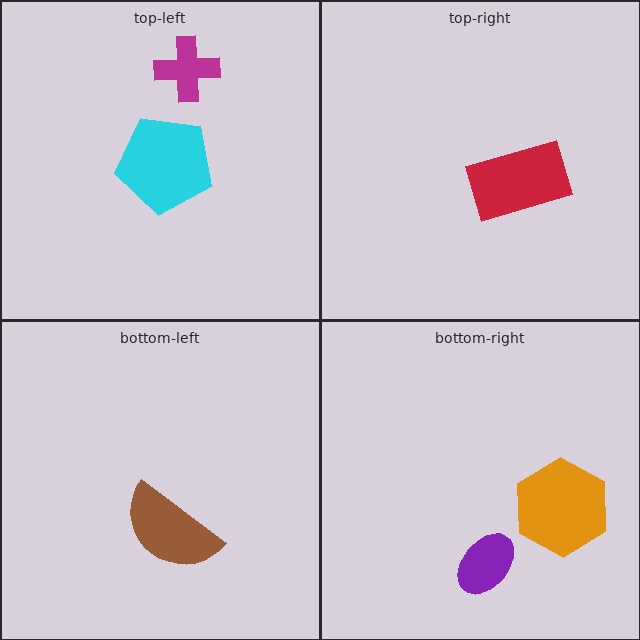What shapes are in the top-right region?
The red rectangle.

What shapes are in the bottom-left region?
The brown semicircle.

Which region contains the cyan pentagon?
The top-left region.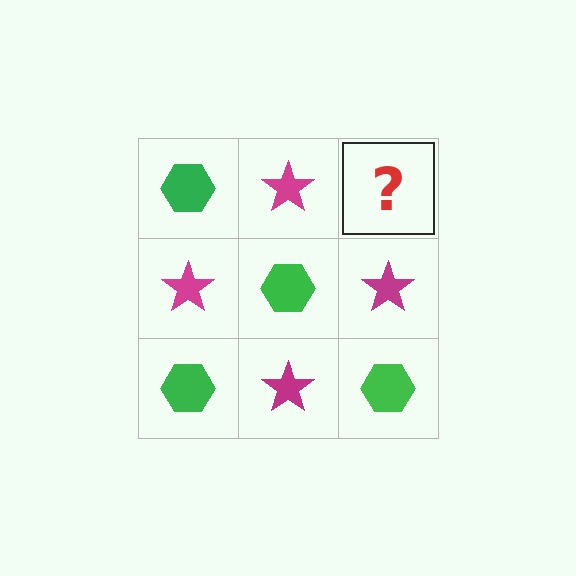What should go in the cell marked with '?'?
The missing cell should contain a green hexagon.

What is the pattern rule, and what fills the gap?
The rule is that it alternates green hexagon and magenta star in a checkerboard pattern. The gap should be filled with a green hexagon.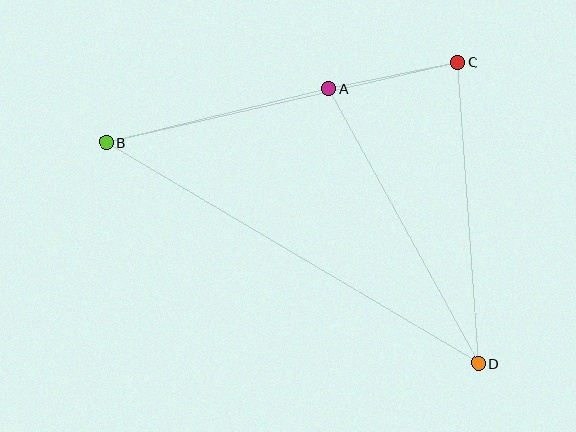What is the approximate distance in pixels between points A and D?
The distance between A and D is approximately 312 pixels.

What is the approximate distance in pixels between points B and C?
The distance between B and C is approximately 361 pixels.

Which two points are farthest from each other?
Points B and D are farthest from each other.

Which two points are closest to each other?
Points A and C are closest to each other.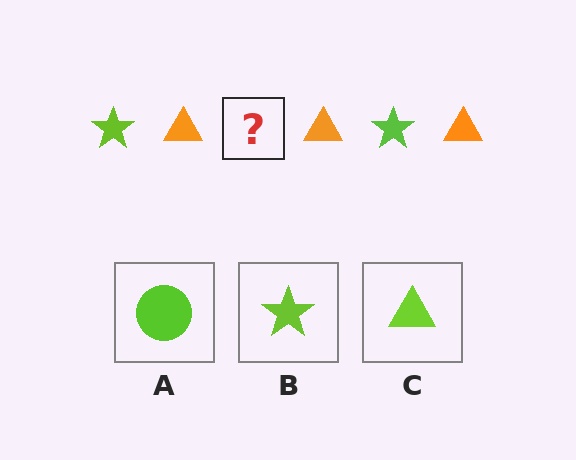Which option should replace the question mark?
Option B.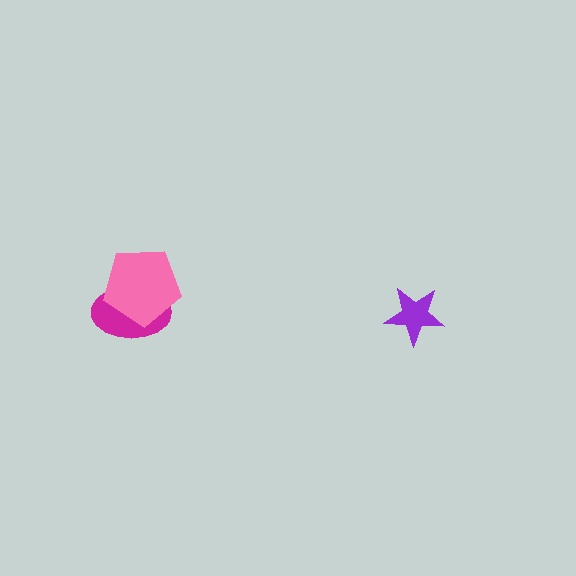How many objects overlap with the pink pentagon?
1 object overlaps with the pink pentagon.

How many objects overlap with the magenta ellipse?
1 object overlaps with the magenta ellipse.